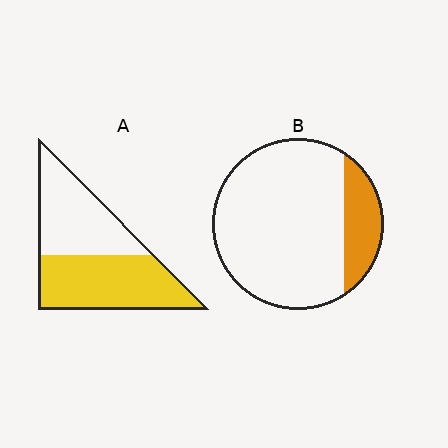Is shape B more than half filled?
No.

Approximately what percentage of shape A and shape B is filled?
A is approximately 55% and B is approximately 20%.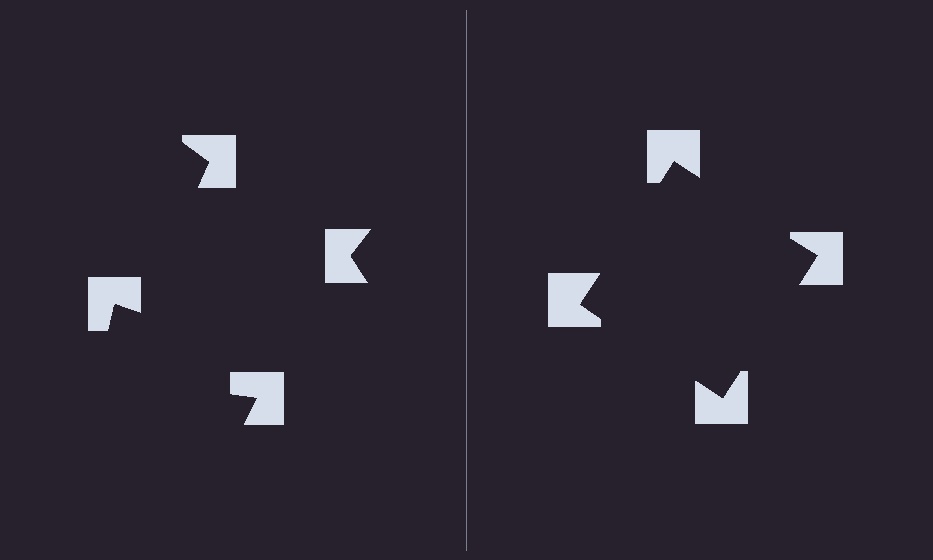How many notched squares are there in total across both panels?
8 — 4 on each side.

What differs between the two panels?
The notched squares are positioned identically on both sides; only the wedge orientations differ. On the right they align to a square; on the left they are misaligned.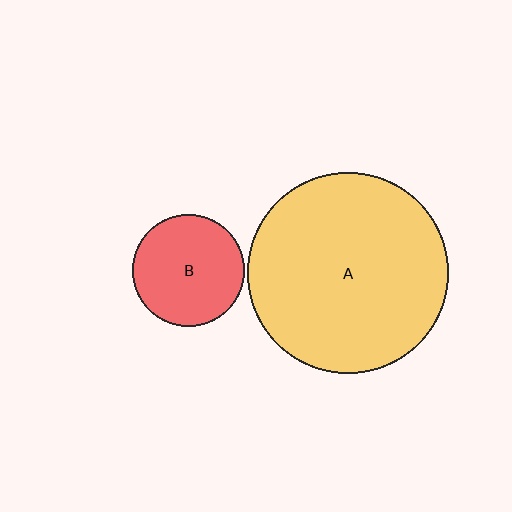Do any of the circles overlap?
No, none of the circles overlap.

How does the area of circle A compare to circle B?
Approximately 3.2 times.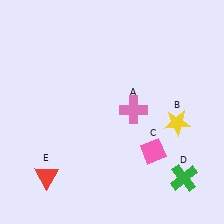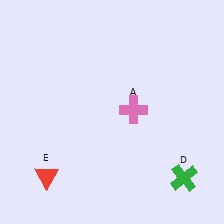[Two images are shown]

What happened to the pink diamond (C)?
The pink diamond (C) was removed in Image 2. It was in the bottom-right area of Image 1.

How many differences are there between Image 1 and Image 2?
There are 2 differences between the two images.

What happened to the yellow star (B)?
The yellow star (B) was removed in Image 2. It was in the bottom-right area of Image 1.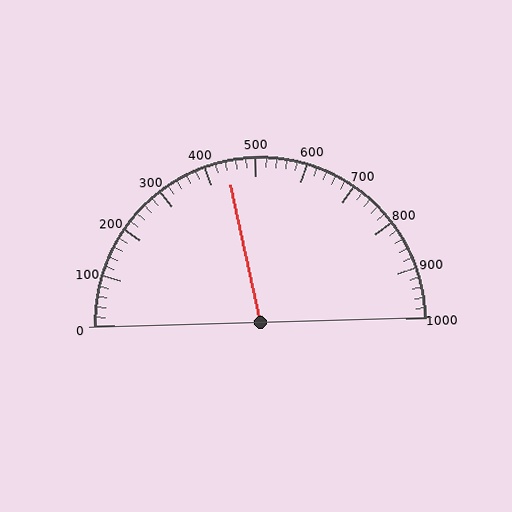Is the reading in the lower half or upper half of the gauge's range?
The reading is in the lower half of the range (0 to 1000).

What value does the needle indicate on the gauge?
The needle indicates approximately 440.